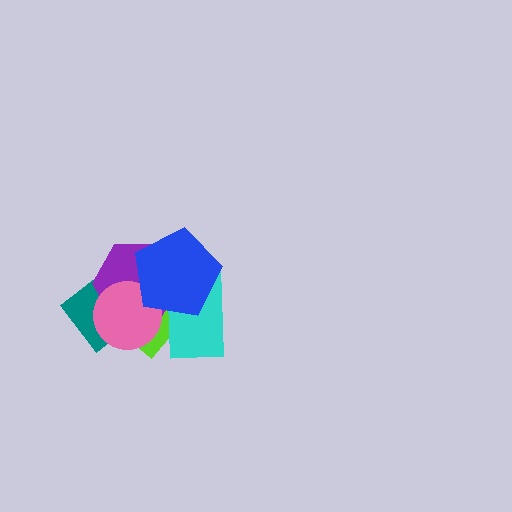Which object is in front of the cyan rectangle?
The blue pentagon is in front of the cyan rectangle.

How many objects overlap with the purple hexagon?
5 objects overlap with the purple hexagon.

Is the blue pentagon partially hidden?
No, no other shape covers it.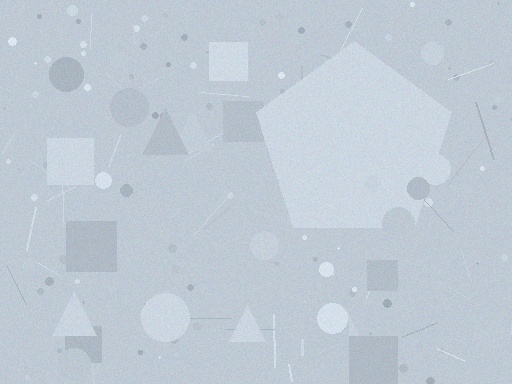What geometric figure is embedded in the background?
A pentagon is embedded in the background.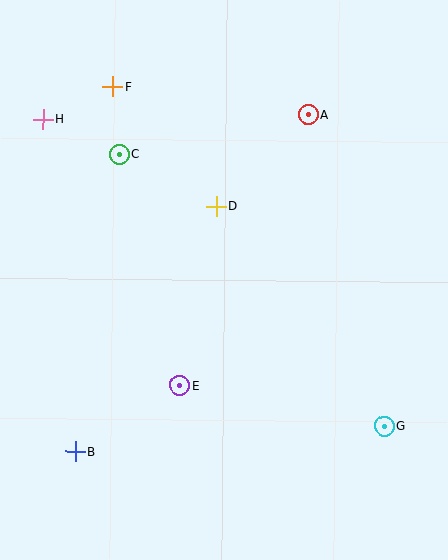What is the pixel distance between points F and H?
The distance between F and H is 77 pixels.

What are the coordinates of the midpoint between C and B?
The midpoint between C and B is at (98, 303).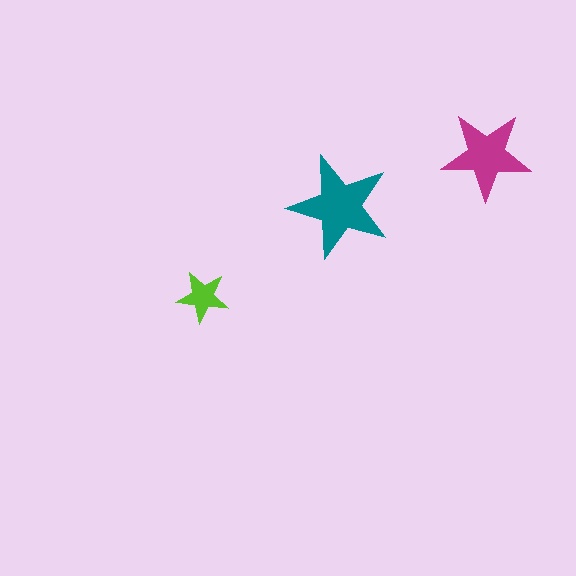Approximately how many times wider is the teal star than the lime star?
About 2 times wider.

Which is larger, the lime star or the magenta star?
The magenta one.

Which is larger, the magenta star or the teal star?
The teal one.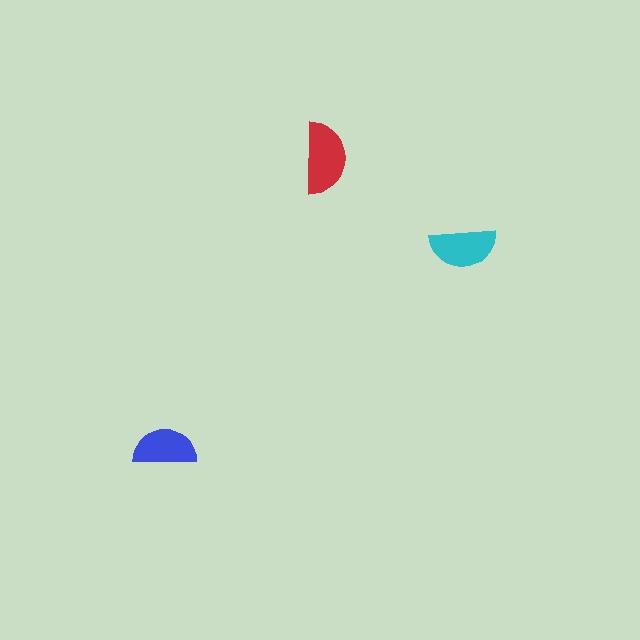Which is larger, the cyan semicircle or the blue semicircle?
The cyan one.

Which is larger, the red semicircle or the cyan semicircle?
The red one.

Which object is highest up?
The red semicircle is topmost.